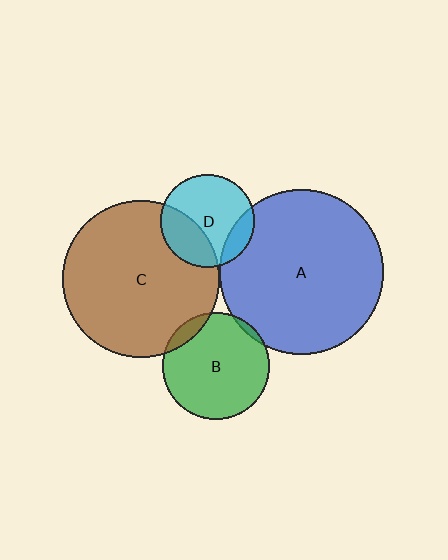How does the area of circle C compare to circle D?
Approximately 2.8 times.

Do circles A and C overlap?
Yes.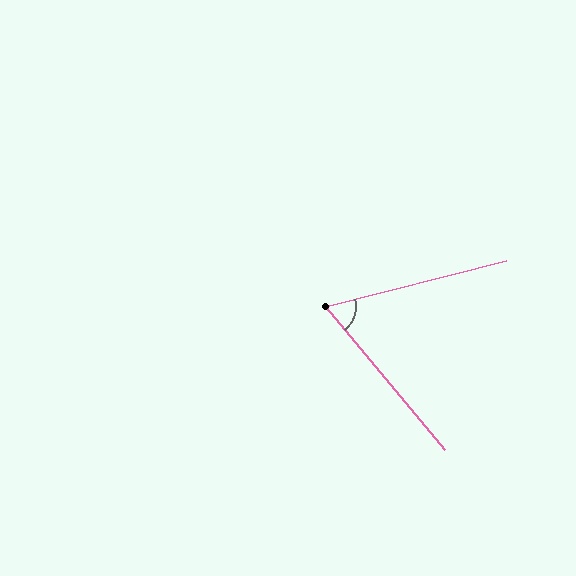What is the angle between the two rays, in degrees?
Approximately 65 degrees.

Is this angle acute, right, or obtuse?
It is acute.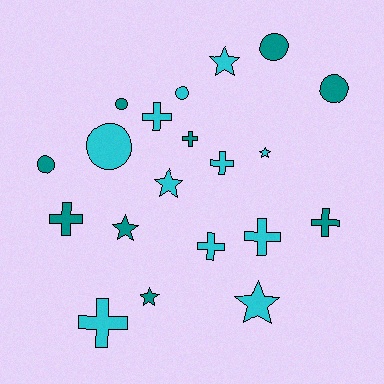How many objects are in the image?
There are 20 objects.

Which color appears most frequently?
Cyan, with 11 objects.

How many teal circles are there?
There are 4 teal circles.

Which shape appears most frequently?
Cross, with 8 objects.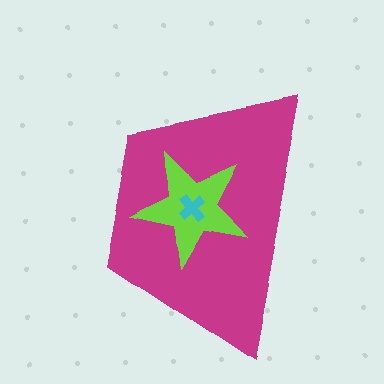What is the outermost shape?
The magenta trapezoid.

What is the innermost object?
The cyan cross.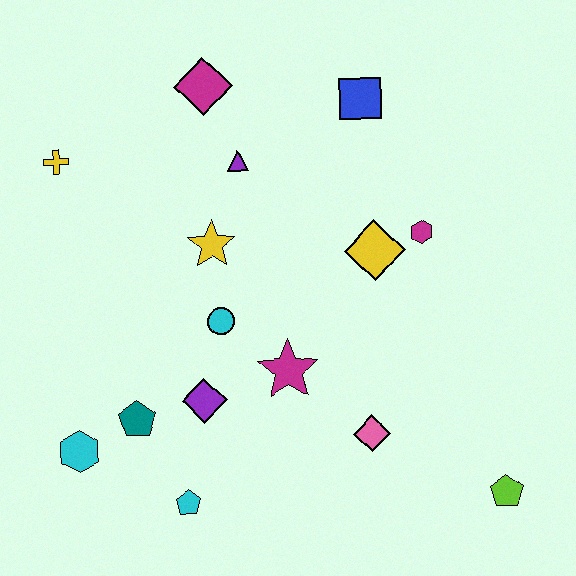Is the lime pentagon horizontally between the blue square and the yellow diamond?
No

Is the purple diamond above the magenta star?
No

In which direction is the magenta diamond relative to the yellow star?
The magenta diamond is above the yellow star.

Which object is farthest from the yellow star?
The lime pentagon is farthest from the yellow star.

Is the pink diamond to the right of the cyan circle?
Yes